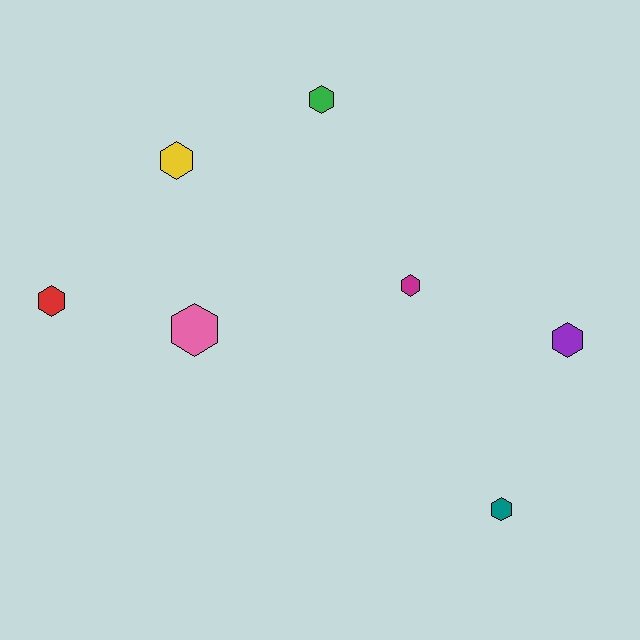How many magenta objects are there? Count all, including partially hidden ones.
There is 1 magenta object.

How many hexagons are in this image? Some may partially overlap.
There are 7 hexagons.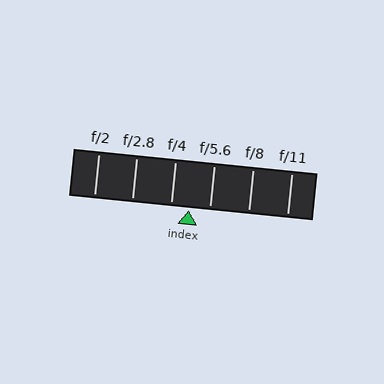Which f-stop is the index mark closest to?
The index mark is closest to f/4.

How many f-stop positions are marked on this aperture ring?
There are 6 f-stop positions marked.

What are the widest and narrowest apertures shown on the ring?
The widest aperture shown is f/2 and the narrowest is f/11.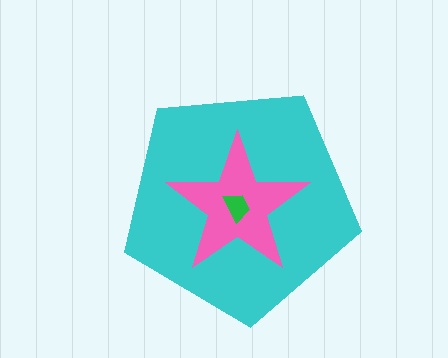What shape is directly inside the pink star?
The green trapezoid.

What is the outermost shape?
The cyan pentagon.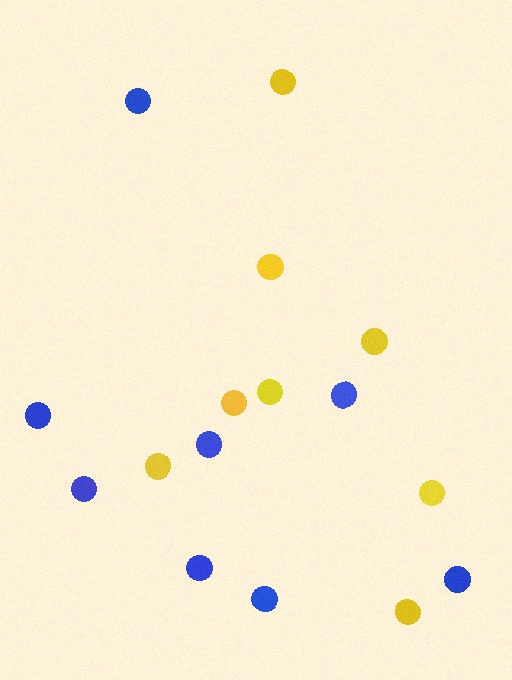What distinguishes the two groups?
There are 2 groups: one group of yellow circles (8) and one group of blue circles (8).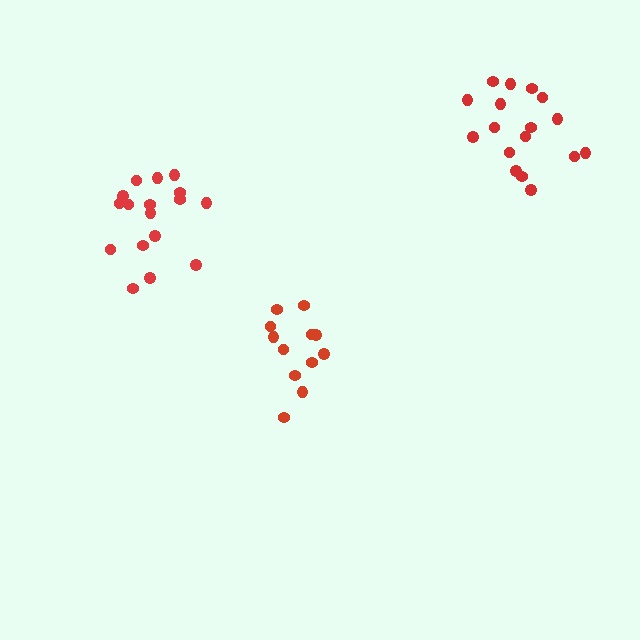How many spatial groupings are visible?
There are 3 spatial groupings.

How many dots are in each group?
Group 1: 12 dots, Group 2: 17 dots, Group 3: 17 dots (46 total).